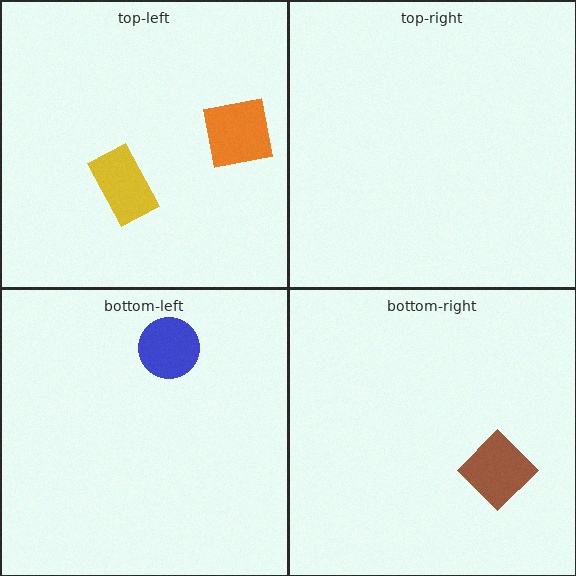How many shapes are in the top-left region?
2.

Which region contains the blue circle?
The bottom-left region.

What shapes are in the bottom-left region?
The blue circle.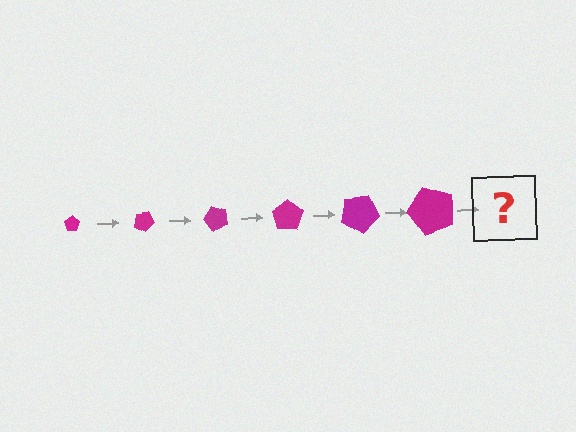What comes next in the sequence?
The next element should be a pentagon, larger than the previous one and rotated 150 degrees from the start.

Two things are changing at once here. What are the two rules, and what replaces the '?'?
The two rules are that the pentagon grows larger each step and it rotates 25 degrees each step. The '?' should be a pentagon, larger than the previous one and rotated 150 degrees from the start.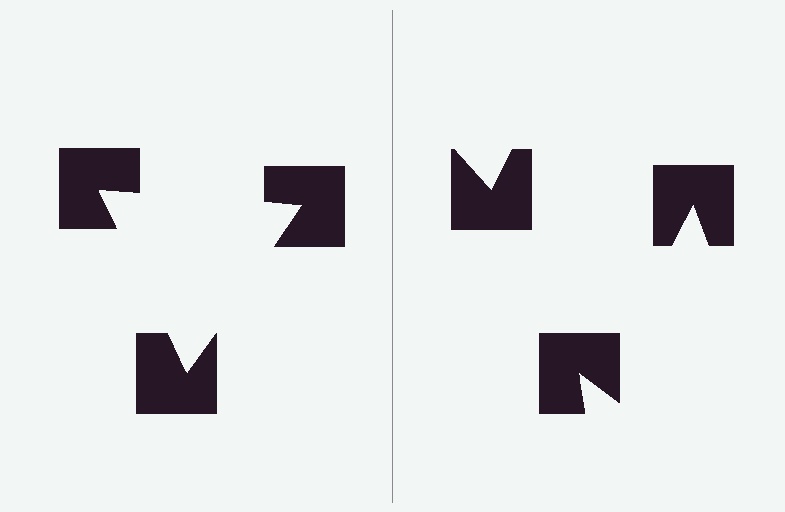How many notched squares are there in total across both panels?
6 — 3 on each side.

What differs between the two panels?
The notched squares are positioned identically on both sides; only the wedge orientations differ. On the left they align to a triangle; on the right they are misaligned.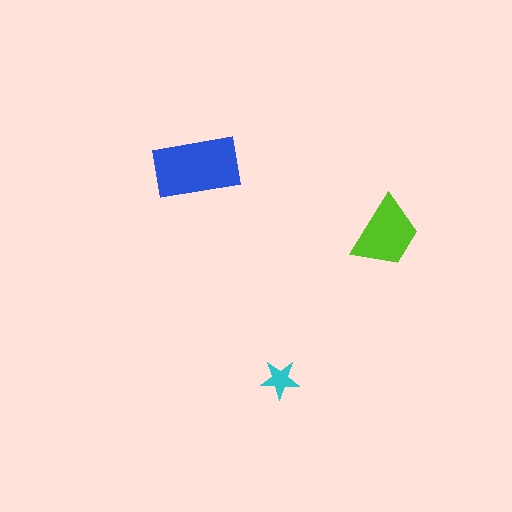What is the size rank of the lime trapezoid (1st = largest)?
2nd.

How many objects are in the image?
There are 3 objects in the image.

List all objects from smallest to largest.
The cyan star, the lime trapezoid, the blue rectangle.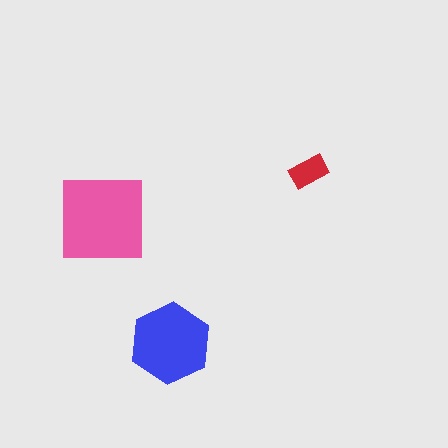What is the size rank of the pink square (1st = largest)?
1st.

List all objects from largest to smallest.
The pink square, the blue hexagon, the red rectangle.